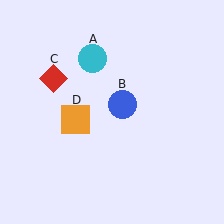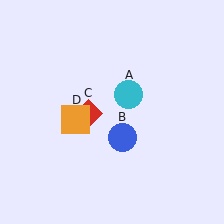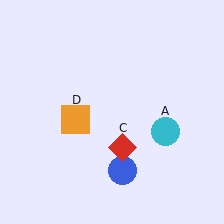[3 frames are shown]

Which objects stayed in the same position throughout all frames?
Orange square (object D) remained stationary.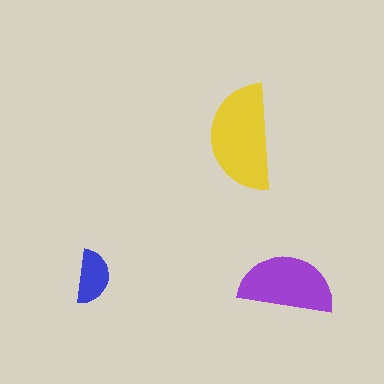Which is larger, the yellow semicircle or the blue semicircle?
The yellow one.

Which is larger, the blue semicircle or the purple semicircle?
The purple one.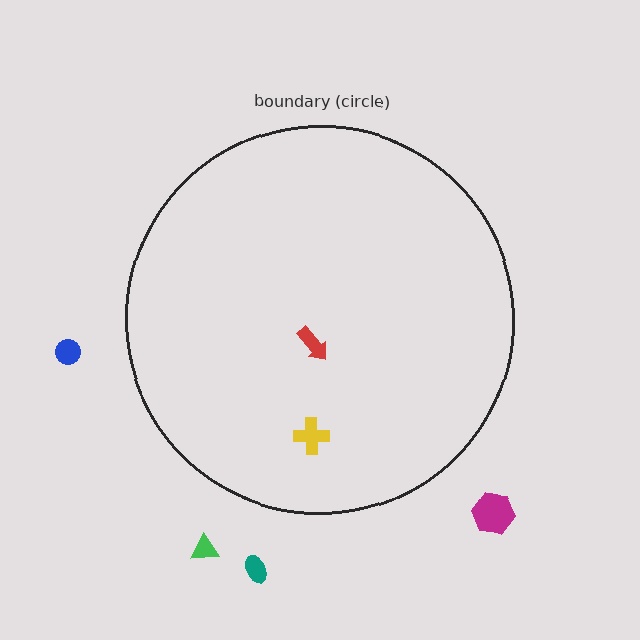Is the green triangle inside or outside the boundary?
Outside.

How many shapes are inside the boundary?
2 inside, 4 outside.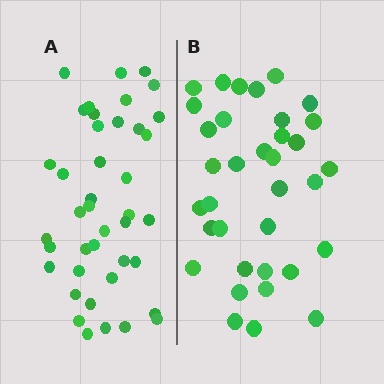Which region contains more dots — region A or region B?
Region A (the left region) has more dots.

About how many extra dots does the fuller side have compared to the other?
Region A has about 6 more dots than region B.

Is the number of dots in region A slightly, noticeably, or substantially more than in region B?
Region A has only slightly more — the two regions are fairly close. The ratio is roughly 1.2 to 1.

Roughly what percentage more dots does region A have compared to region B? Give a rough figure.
About 15% more.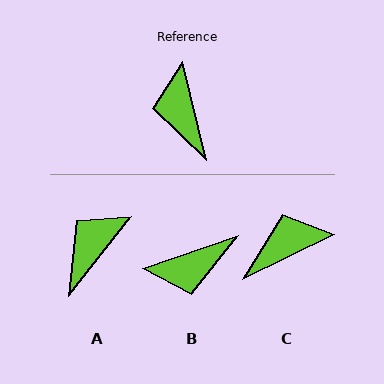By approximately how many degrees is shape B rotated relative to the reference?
Approximately 95 degrees counter-clockwise.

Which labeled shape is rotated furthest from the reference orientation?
B, about 95 degrees away.